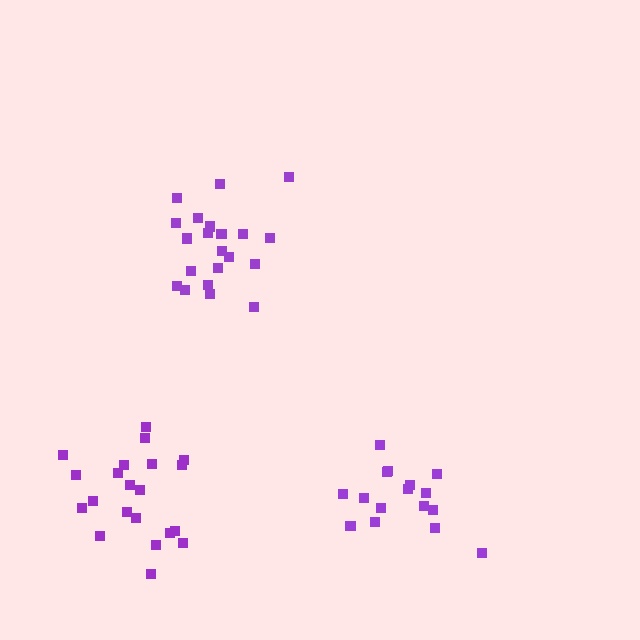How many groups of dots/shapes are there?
There are 3 groups.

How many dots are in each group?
Group 1: 21 dots, Group 2: 21 dots, Group 3: 16 dots (58 total).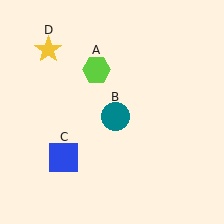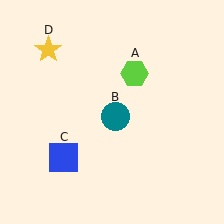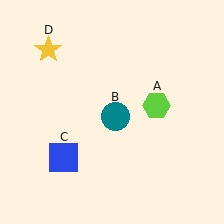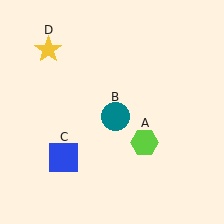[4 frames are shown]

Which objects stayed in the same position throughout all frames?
Teal circle (object B) and blue square (object C) and yellow star (object D) remained stationary.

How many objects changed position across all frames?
1 object changed position: lime hexagon (object A).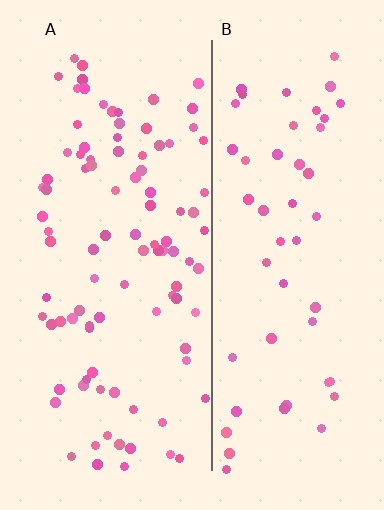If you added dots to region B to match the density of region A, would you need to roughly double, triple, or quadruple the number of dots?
Approximately double.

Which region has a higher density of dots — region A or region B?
A (the left).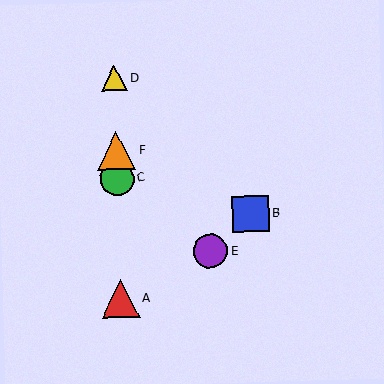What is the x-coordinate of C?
Object C is at x≈117.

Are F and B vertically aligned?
No, F is at x≈116 and B is at x≈251.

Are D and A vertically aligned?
Yes, both are at x≈114.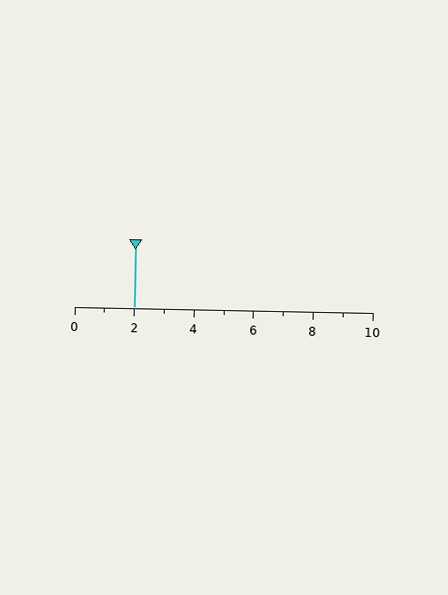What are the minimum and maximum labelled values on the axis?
The axis runs from 0 to 10.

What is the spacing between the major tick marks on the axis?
The major ticks are spaced 2 apart.